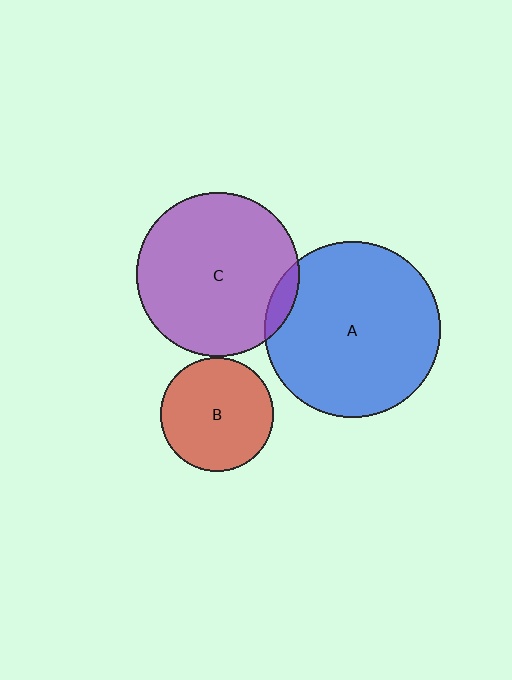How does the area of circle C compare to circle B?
Approximately 2.1 times.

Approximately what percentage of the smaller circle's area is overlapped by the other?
Approximately 5%.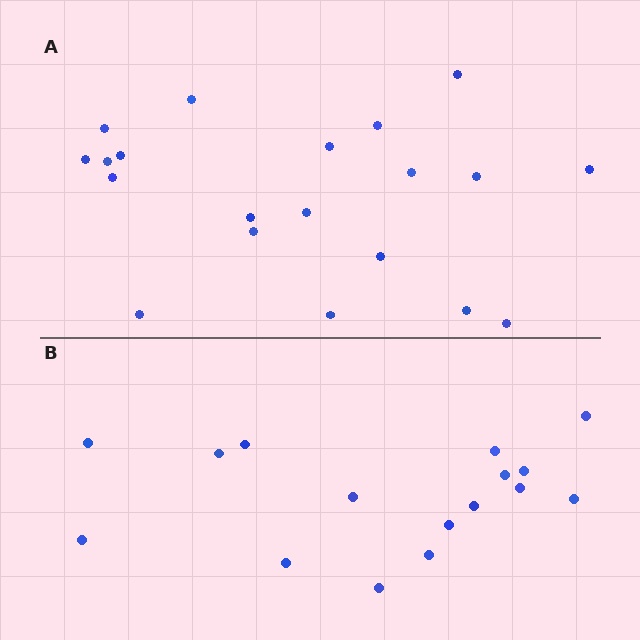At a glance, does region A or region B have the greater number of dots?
Region A (the top region) has more dots.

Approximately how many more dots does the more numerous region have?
Region A has about 4 more dots than region B.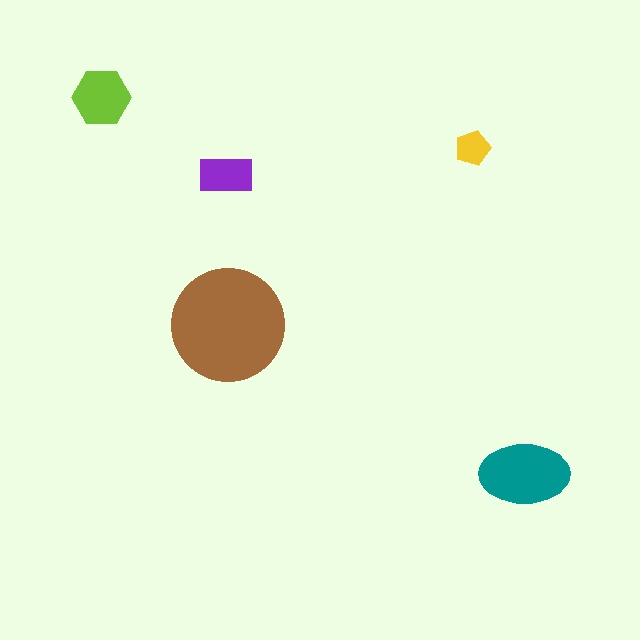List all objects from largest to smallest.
The brown circle, the teal ellipse, the lime hexagon, the purple rectangle, the yellow pentagon.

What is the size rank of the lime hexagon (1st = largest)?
3rd.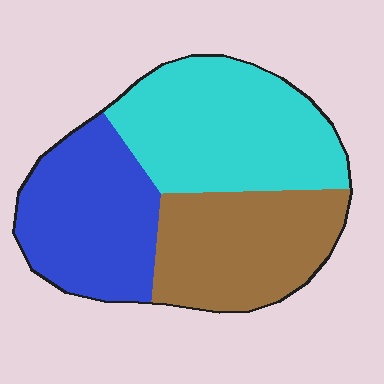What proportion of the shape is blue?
Blue covers roughly 30% of the shape.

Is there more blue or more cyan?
Cyan.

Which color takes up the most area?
Cyan, at roughly 40%.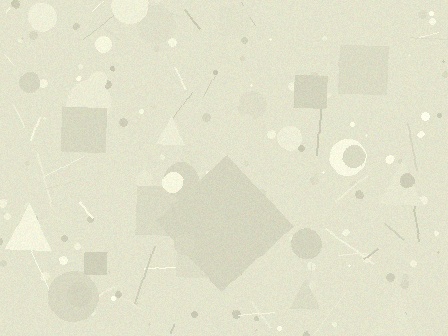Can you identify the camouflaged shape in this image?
The camouflaged shape is a diamond.